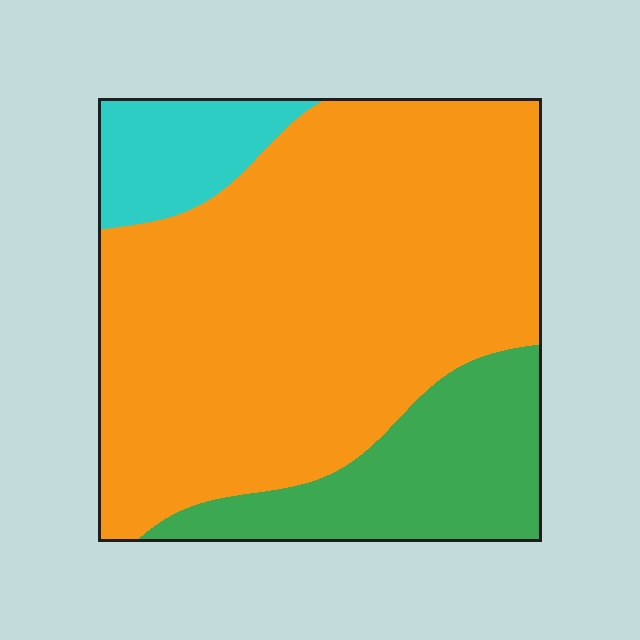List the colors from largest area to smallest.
From largest to smallest: orange, green, cyan.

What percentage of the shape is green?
Green takes up about one fifth (1/5) of the shape.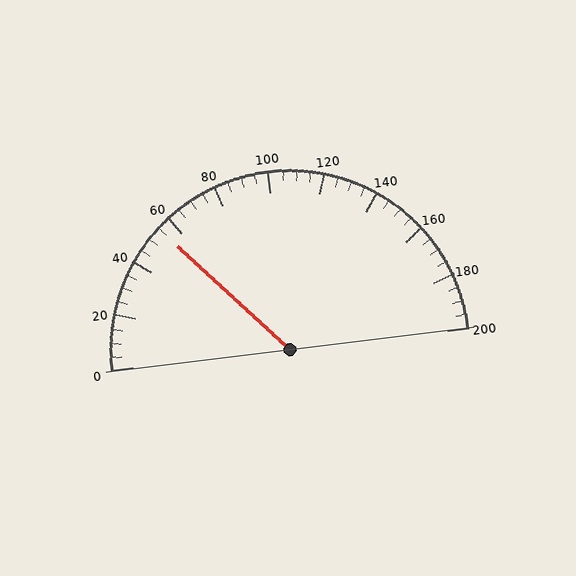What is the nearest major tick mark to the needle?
The nearest major tick mark is 60.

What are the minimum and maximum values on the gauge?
The gauge ranges from 0 to 200.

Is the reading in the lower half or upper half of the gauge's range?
The reading is in the lower half of the range (0 to 200).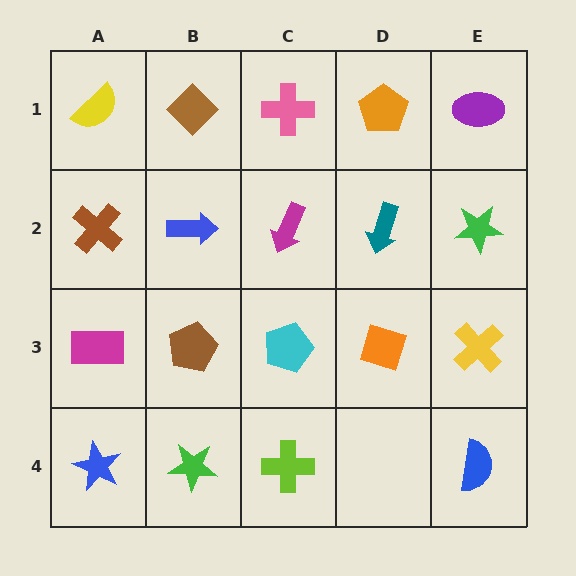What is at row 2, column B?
A blue arrow.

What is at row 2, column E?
A green star.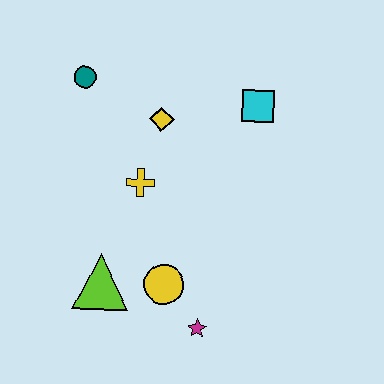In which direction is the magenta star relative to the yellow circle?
The magenta star is below the yellow circle.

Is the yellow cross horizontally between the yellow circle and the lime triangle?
Yes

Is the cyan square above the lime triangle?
Yes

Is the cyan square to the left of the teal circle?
No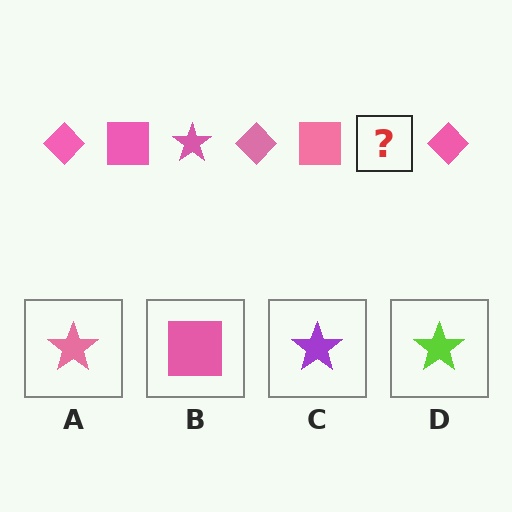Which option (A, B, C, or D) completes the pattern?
A.